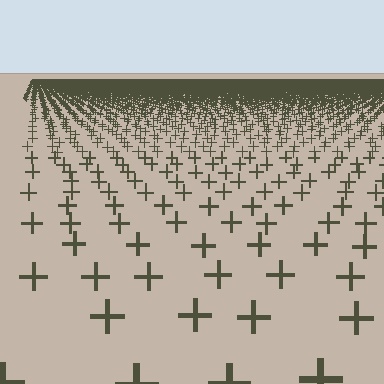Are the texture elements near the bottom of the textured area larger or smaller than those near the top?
Larger. Near the bottom, elements are closer to the viewer and appear at a bigger on-screen size.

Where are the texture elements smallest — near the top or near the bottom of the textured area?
Near the top.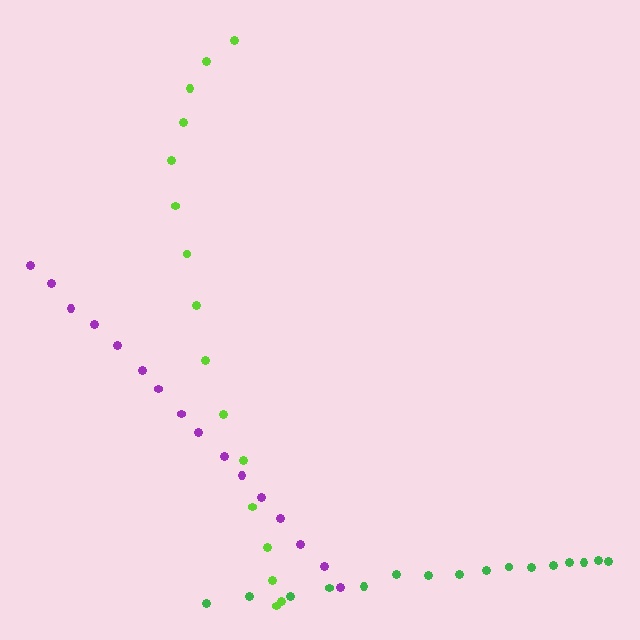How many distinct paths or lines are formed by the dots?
There are 3 distinct paths.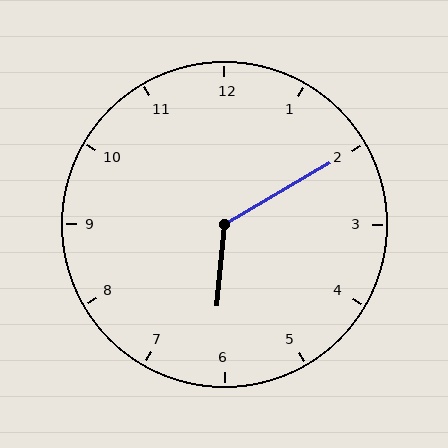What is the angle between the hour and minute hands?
Approximately 125 degrees.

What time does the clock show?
6:10.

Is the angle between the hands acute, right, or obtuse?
It is obtuse.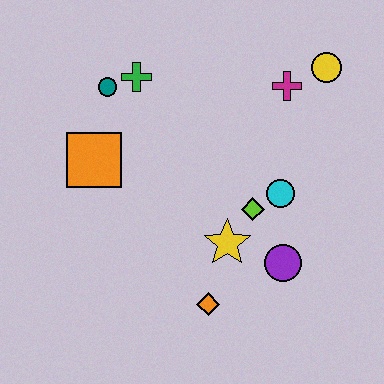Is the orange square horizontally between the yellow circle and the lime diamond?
No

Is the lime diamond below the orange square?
Yes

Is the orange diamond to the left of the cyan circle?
Yes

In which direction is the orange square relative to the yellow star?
The orange square is to the left of the yellow star.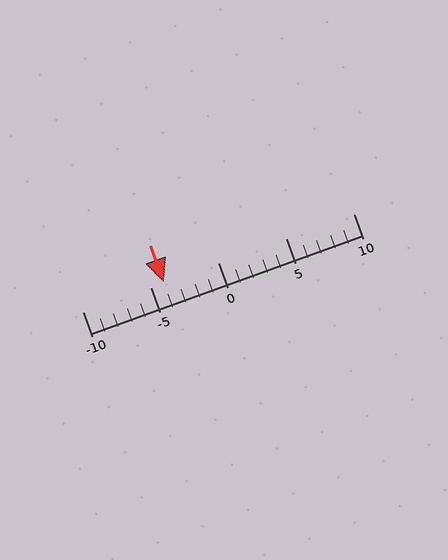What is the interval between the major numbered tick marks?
The major tick marks are spaced 5 units apart.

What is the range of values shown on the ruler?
The ruler shows values from -10 to 10.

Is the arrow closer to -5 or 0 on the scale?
The arrow is closer to -5.